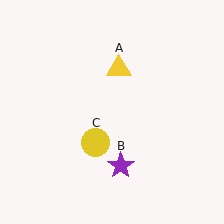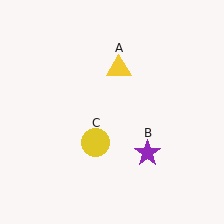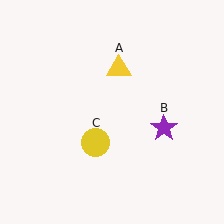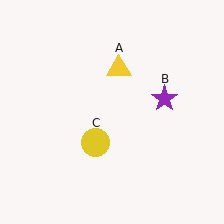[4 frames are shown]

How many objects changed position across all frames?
1 object changed position: purple star (object B).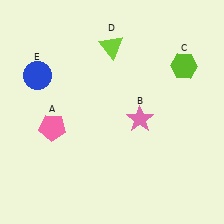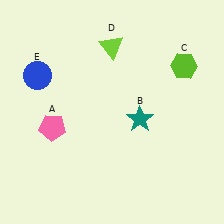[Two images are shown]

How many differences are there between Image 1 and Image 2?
There is 1 difference between the two images.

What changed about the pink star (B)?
In Image 1, B is pink. In Image 2, it changed to teal.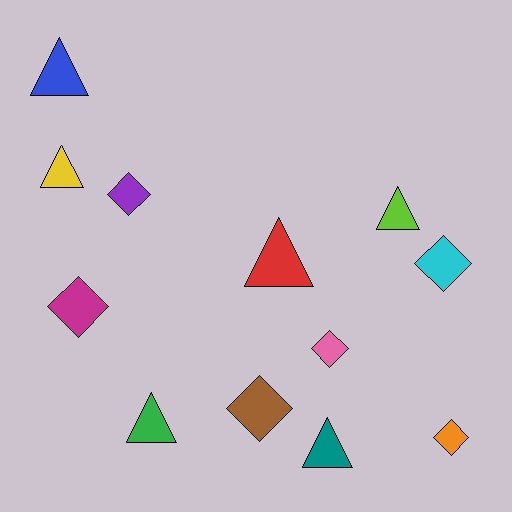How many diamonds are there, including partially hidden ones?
There are 6 diamonds.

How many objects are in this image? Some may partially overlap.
There are 12 objects.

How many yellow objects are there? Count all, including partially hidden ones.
There is 1 yellow object.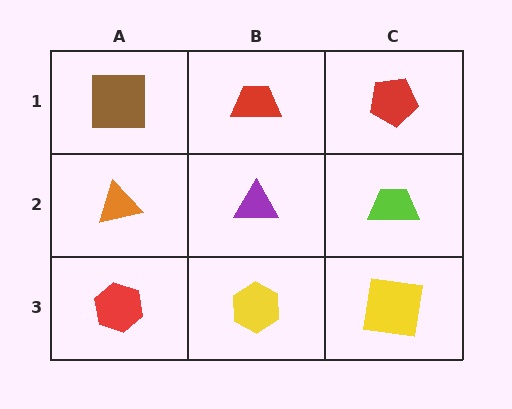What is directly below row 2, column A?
A red hexagon.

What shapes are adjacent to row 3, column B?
A purple triangle (row 2, column B), a red hexagon (row 3, column A), a yellow square (row 3, column C).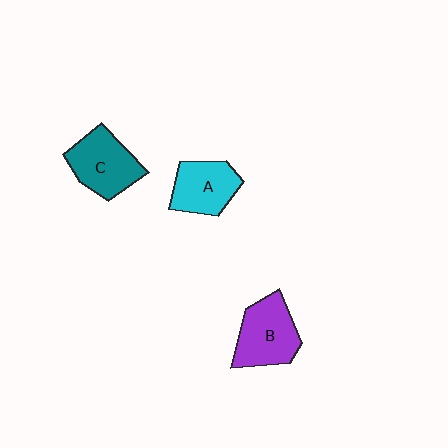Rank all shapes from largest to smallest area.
From largest to smallest: B (purple), C (teal), A (cyan).